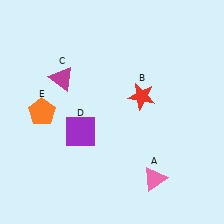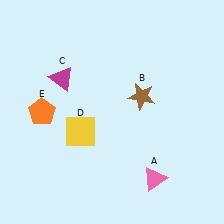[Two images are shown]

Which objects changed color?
B changed from red to brown. D changed from purple to yellow.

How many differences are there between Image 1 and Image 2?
There are 2 differences between the two images.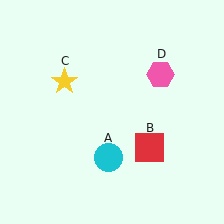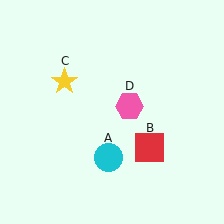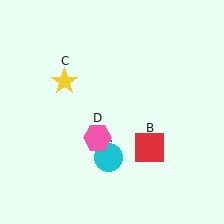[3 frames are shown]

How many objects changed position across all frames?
1 object changed position: pink hexagon (object D).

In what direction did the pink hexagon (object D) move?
The pink hexagon (object D) moved down and to the left.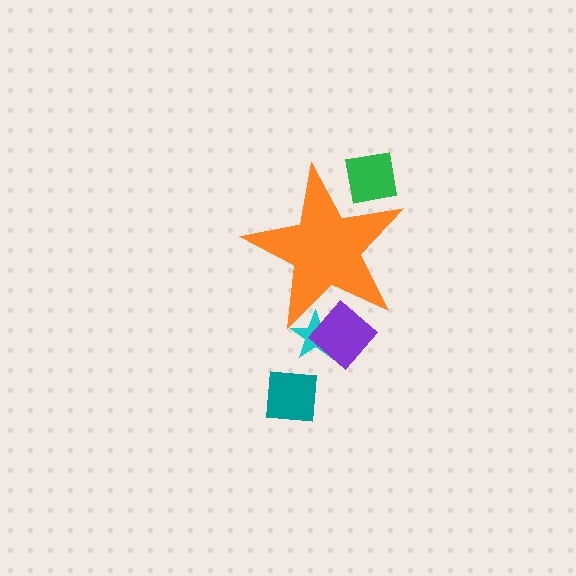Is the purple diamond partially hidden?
Yes, the purple diamond is partially hidden behind the orange star.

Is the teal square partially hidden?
No, the teal square is fully visible.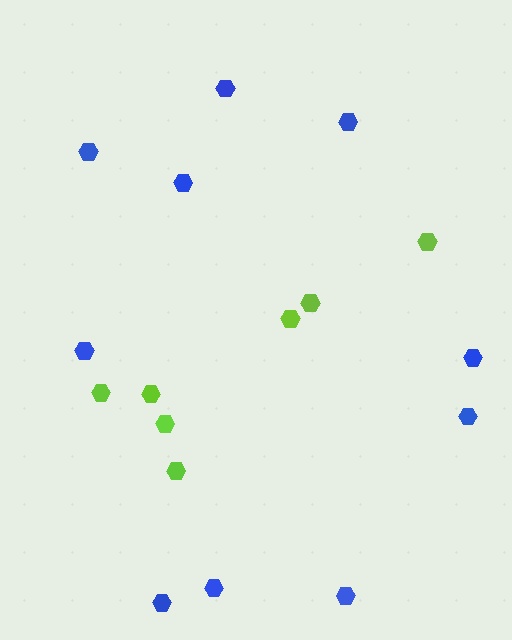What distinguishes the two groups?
There are 2 groups: one group of lime hexagons (7) and one group of blue hexagons (10).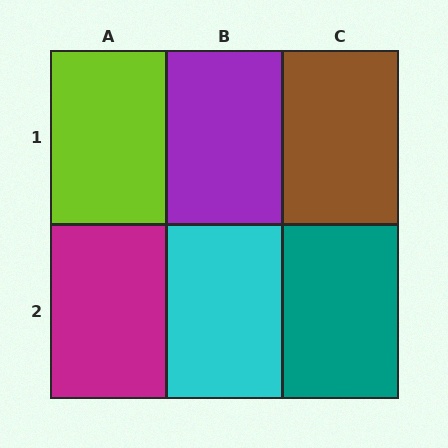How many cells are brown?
1 cell is brown.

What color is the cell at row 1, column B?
Purple.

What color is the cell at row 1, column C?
Brown.